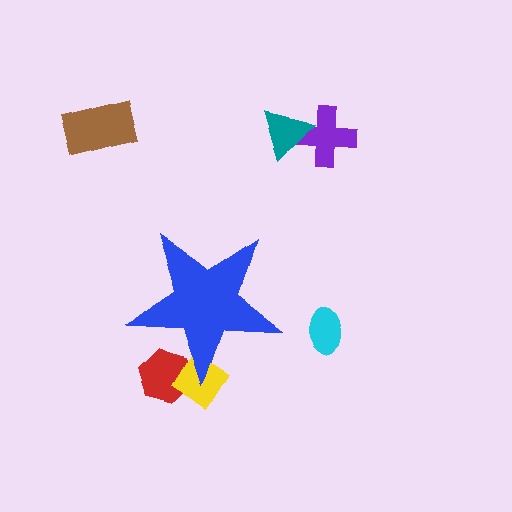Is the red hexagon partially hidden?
Yes, the red hexagon is partially hidden behind the blue star.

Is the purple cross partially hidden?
No, the purple cross is fully visible.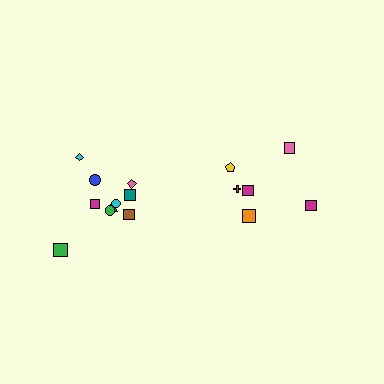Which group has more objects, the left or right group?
The left group.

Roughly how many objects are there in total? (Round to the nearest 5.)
Roughly 15 objects in total.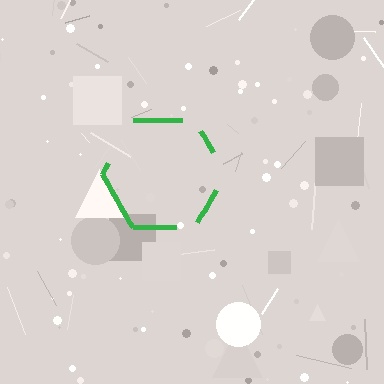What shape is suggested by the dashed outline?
The dashed outline suggests a hexagon.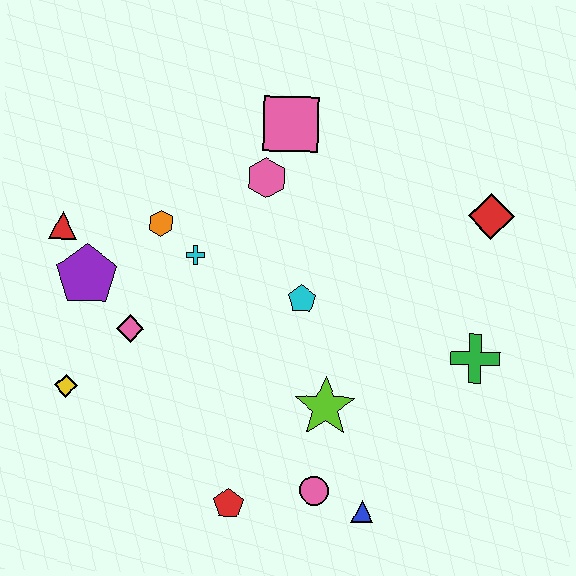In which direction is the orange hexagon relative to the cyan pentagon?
The orange hexagon is to the left of the cyan pentagon.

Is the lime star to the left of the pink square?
No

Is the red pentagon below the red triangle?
Yes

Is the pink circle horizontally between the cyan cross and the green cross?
Yes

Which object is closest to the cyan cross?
The orange hexagon is closest to the cyan cross.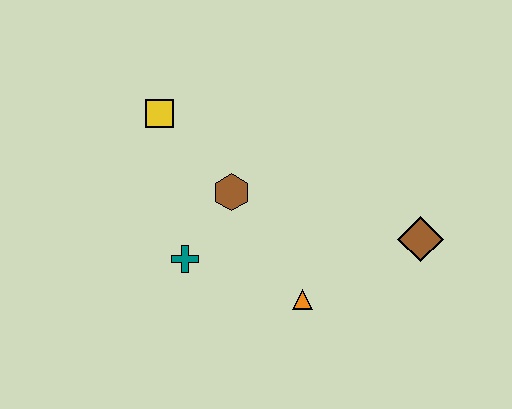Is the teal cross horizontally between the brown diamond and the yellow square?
Yes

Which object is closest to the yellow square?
The brown hexagon is closest to the yellow square.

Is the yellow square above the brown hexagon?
Yes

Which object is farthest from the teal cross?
The brown diamond is farthest from the teal cross.